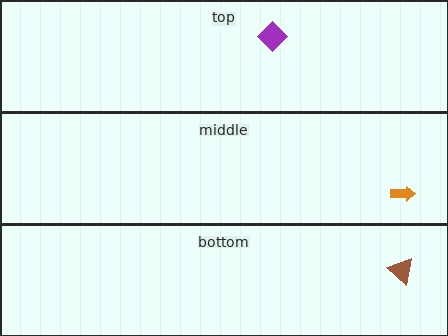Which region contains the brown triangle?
The bottom region.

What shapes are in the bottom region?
The brown triangle.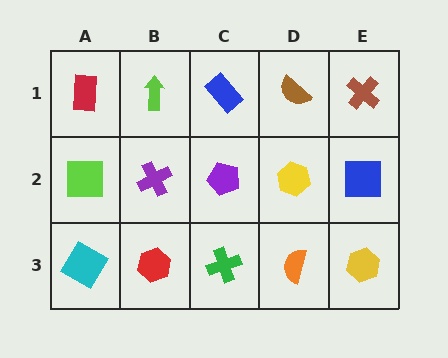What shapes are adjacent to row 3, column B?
A purple cross (row 2, column B), a cyan diamond (row 3, column A), a green cross (row 3, column C).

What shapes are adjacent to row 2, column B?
A lime arrow (row 1, column B), a red hexagon (row 3, column B), a lime square (row 2, column A), a purple pentagon (row 2, column C).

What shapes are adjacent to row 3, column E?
A blue square (row 2, column E), an orange semicircle (row 3, column D).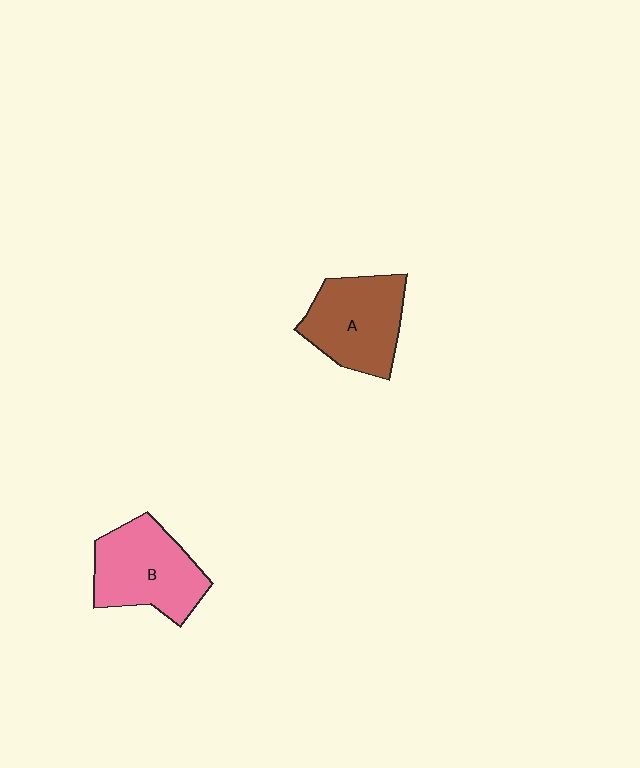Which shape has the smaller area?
Shape A (brown).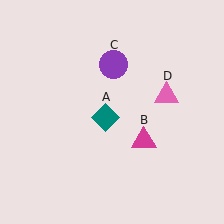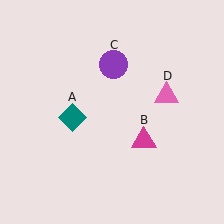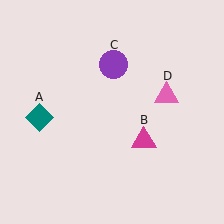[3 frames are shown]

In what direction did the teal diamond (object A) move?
The teal diamond (object A) moved left.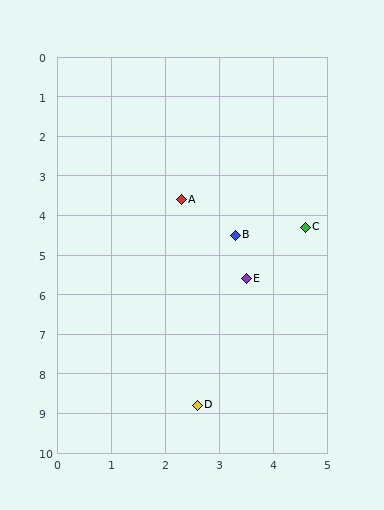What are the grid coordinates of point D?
Point D is at approximately (2.6, 8.8).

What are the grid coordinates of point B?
Point B is at approximately (3.3, 4.5).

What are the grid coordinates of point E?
Point E is at approximately (3.5, 5.6).